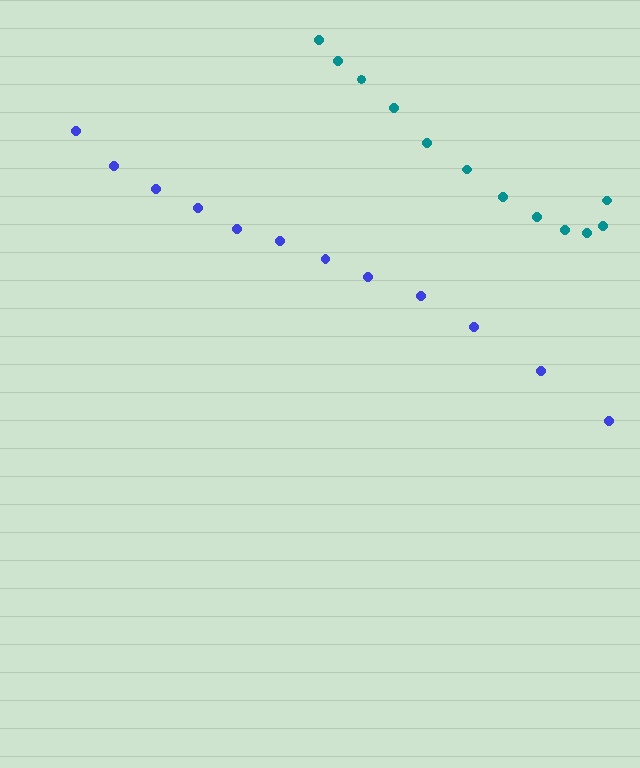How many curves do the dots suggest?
There are 2 distinct paths.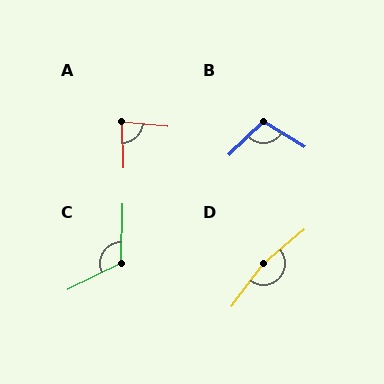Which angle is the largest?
D, at approximately 166 degrees.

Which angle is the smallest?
A, at approximately 83 degrees.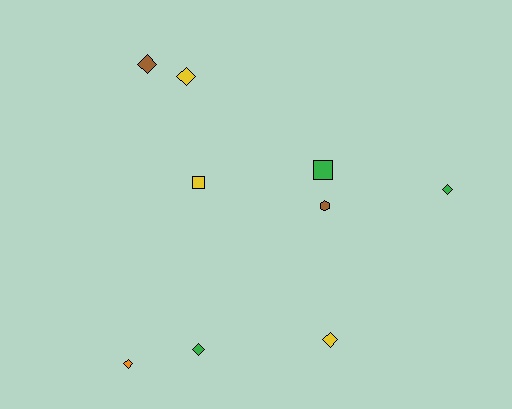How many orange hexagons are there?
There are no orange hexagons.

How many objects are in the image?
There are 9 objects.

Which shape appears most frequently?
Diamond, with 6 objects.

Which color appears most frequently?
Yellow, with 3 objects.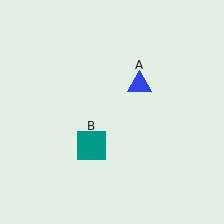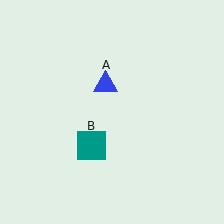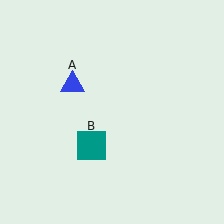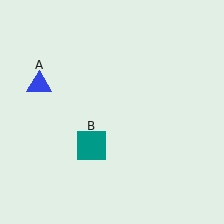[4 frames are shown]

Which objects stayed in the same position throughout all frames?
Teal square (object B) remained stationary.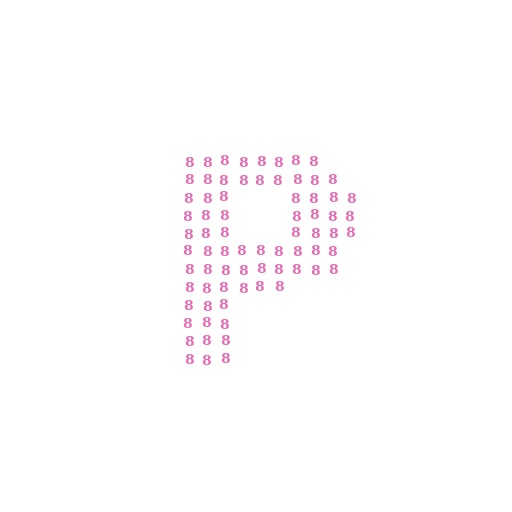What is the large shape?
The large shape is the letter P.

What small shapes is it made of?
It is made of small digit 8's.